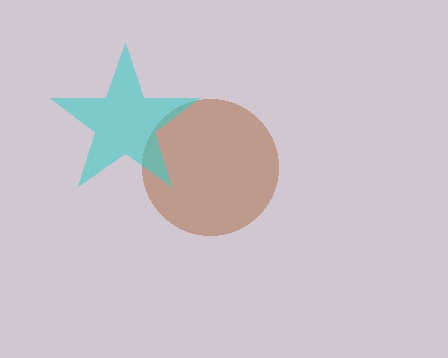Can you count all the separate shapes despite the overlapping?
Yes, there are 2 separate shapes.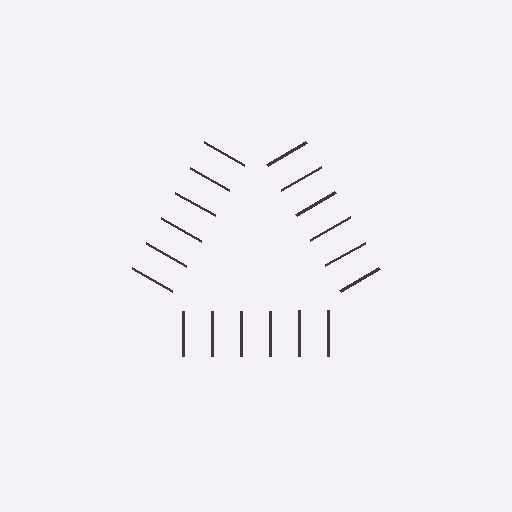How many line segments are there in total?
18 — 6 along each of the 3 edges.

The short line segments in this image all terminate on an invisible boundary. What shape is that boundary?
An illusory triangle — the line segments terminate on its edges but no continuous stroke is drawn.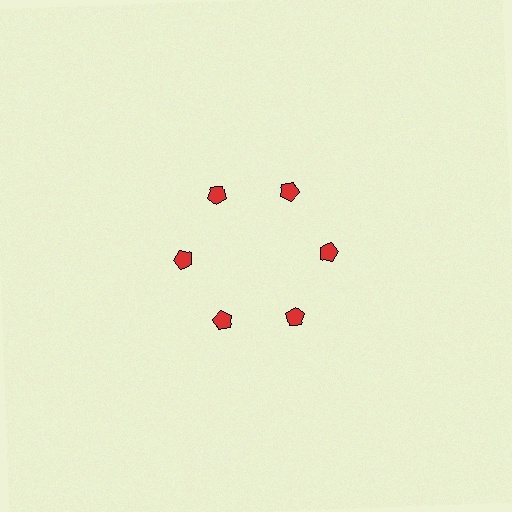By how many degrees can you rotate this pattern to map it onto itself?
The pattern maps onto itself every 60 degrees of rotation.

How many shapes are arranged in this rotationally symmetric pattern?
There are 6 shapes, arranged in 6 groups of 1.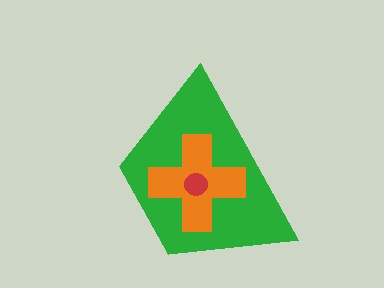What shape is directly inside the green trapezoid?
The orange cross.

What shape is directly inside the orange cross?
The red circle.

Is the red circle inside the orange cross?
Yes.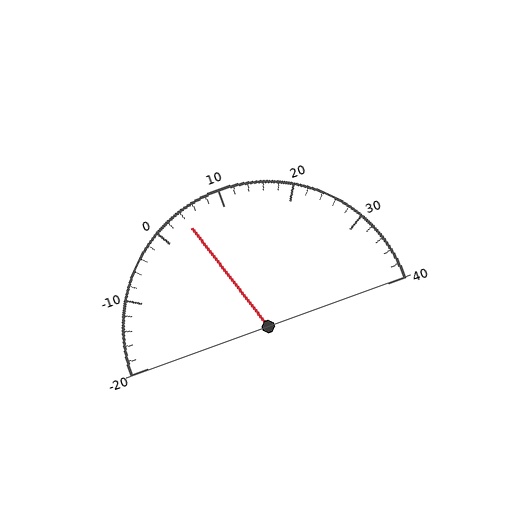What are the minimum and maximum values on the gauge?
The gauge ranges from -20 to 40.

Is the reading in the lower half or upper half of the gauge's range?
The reading is in the lower half of the range (-20 to 40).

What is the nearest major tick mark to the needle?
The nearest major tick mark is 0.